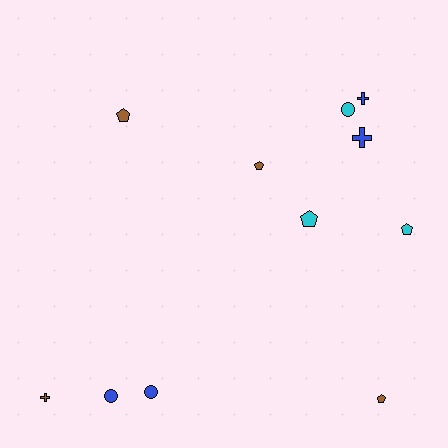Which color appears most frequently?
Blue, with 4 objects.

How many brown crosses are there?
There is 1 brown cross.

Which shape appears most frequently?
Pentagon, with 5 objects.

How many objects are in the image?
There are 11 objects.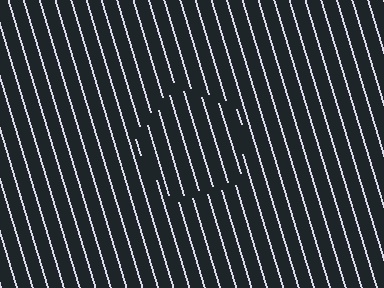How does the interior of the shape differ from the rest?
The interior of the shape contains the same grating, shifted by half a period — the contour is defined by the phase discontinuity where line-ends from the inner and outer gratings abut.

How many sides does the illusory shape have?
5 sides — the line-ends trace a pentagon.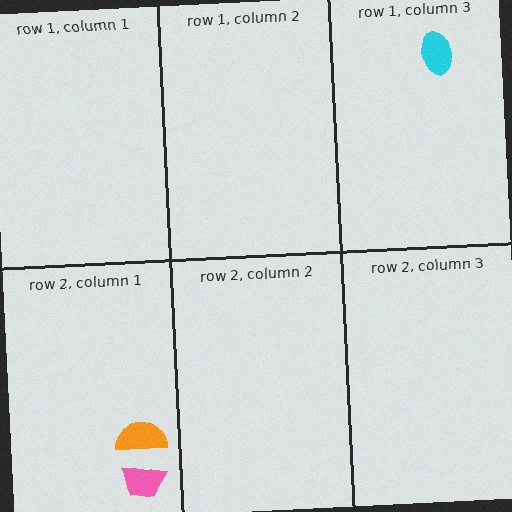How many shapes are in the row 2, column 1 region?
2.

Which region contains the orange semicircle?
The row 2, column 1 region.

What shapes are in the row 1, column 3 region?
The cyan ellipse.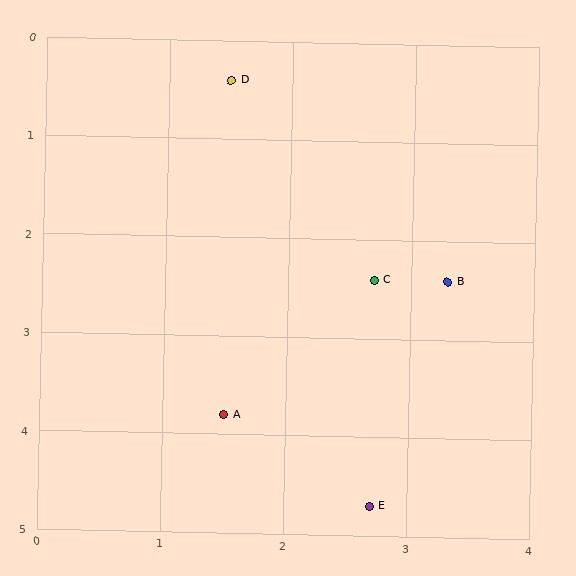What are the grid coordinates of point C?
Point C is at approximately (2.7, 2.4).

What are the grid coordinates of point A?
Point A is at approximately (1.5, 3.8).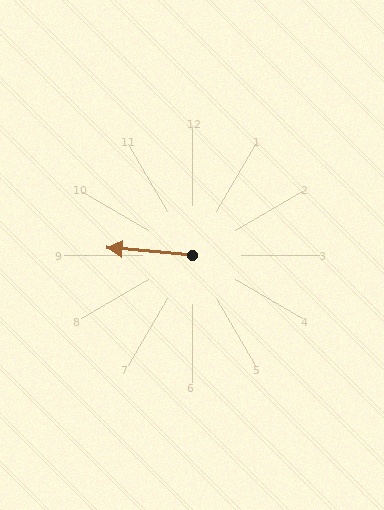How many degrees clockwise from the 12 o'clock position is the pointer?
Approximately 275 degrees.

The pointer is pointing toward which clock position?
Roughly 9 o'clock.